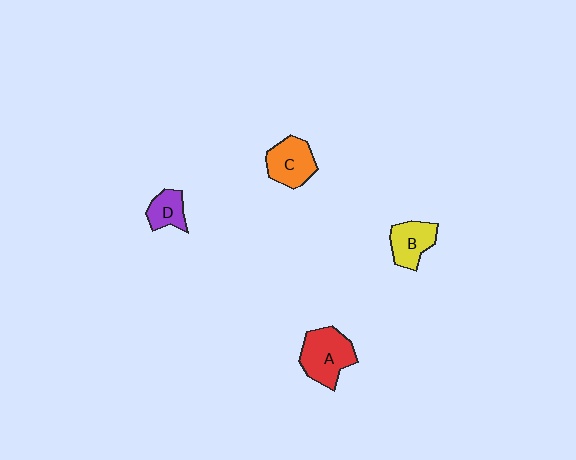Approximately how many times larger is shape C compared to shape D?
Approximately 1.5 times.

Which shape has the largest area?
Shape A (red).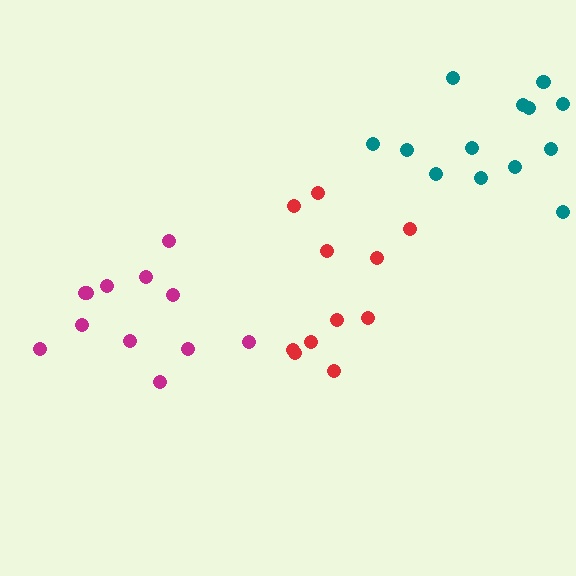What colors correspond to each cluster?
The clusters are colored: red, magenta, teal.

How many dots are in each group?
Group 1: 11 dots, Group 2: 12 dots, Group 3: 13 dots (36 total).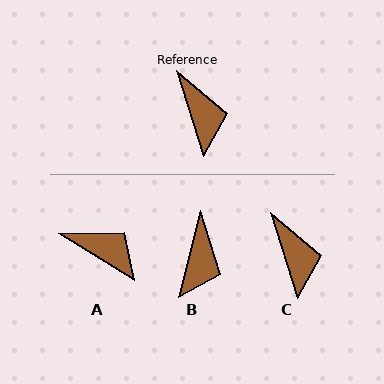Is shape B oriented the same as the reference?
No, it is off by about 32 degrees.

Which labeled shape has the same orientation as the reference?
C.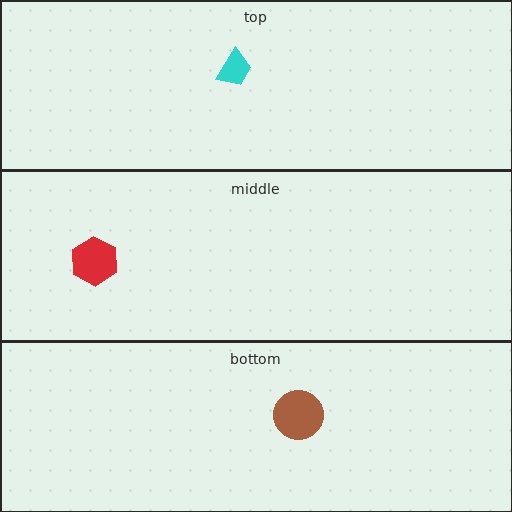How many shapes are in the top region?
1.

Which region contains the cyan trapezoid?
The top region.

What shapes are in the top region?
The cyan trapezoid.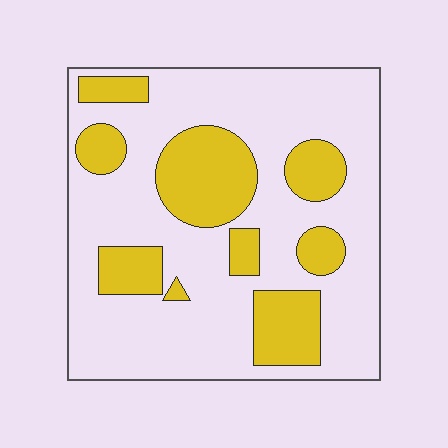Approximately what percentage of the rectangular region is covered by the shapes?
Approximately 30%.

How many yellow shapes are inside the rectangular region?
9.